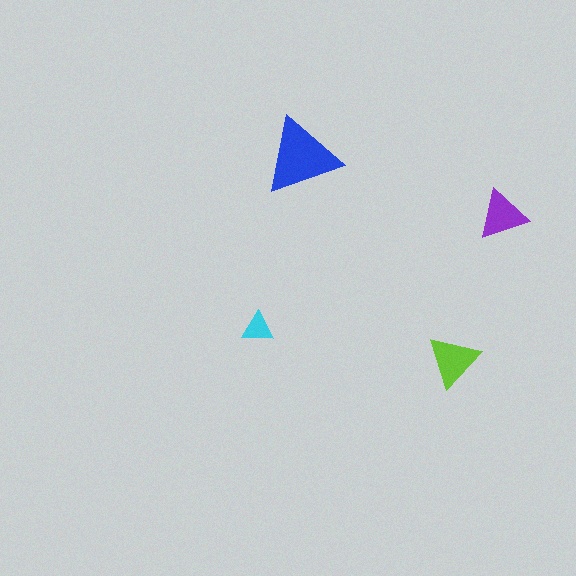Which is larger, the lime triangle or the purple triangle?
The lime one.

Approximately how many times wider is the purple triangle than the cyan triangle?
About 1.5 times wider.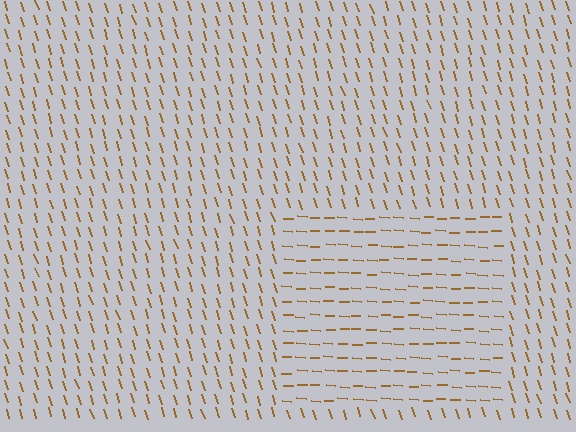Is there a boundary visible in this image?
Yes, there is a texture boundary formed by a change in line orientation.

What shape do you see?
I see a rectangle.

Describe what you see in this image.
The image is filled with small brown line segments. A rectangle region in the image has lines oriented differently from the surrounding lines, creating a visible texture boundary.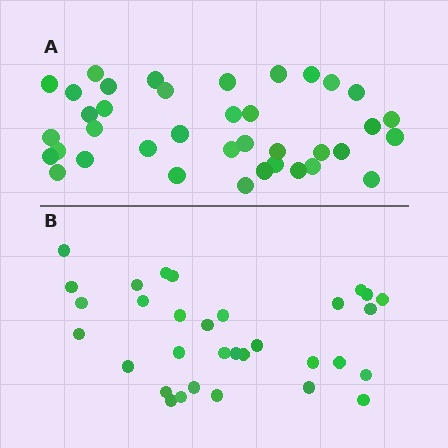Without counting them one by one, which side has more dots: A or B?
Region A (the top region) has more dots.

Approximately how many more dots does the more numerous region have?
Region A has about 6 more dots than region B.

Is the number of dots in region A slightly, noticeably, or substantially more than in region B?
Region A has only slightly more — the two regions are fairly close. The ratio is roughly 1.2 to 1.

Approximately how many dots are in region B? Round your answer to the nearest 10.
About 30 dots. (The exact count is 32, which rounds to 30.)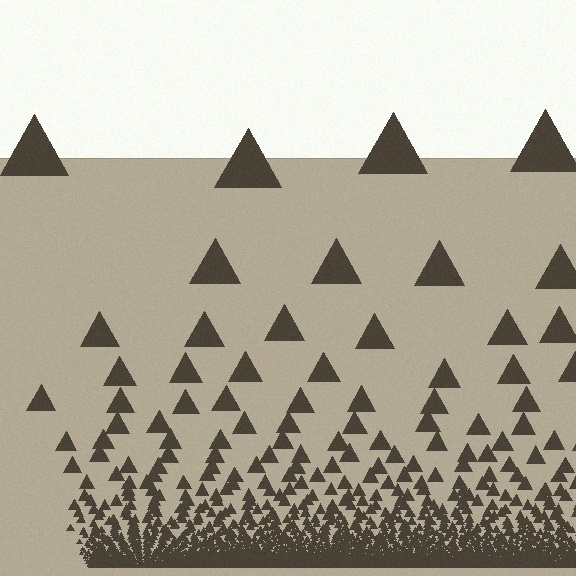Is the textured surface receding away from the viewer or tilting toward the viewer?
The surface appears to tilt toward the viewer. Texture elements get larger and sparser toward the top.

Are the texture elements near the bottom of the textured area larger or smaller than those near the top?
Smaller. The gradient is inverted — elements near the bottom are smaller and denser.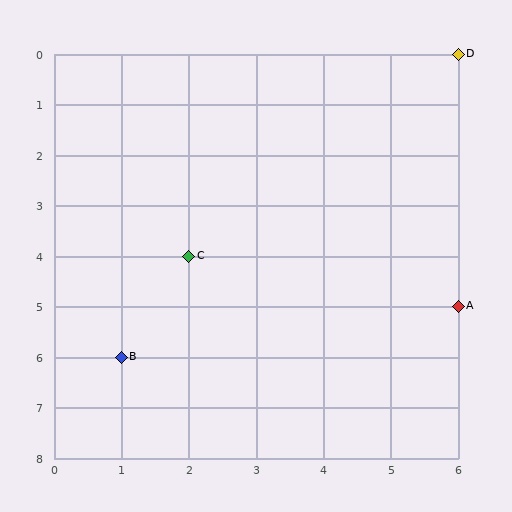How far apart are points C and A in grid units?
Points C and A are 4 columns and 1 row apart (about 4.1 grid units diagonally).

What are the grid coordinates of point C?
Point C is at grid coordinates (2, 4).